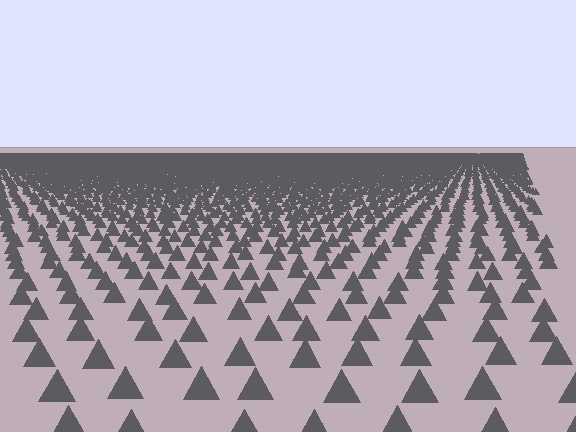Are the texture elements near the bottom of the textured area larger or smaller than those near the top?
Larger. Near the bottom, elements are closer to the viewer and appear at a bigger on-screen size.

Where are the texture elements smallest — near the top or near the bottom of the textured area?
Near the top.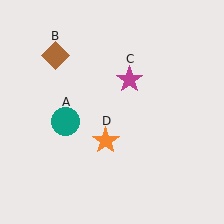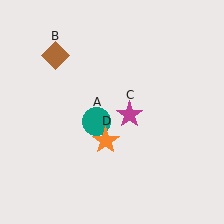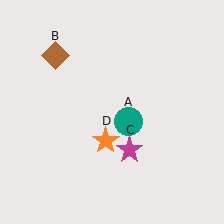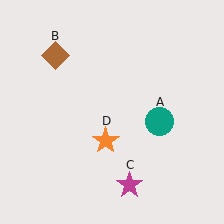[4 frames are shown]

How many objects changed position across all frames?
2 objects changed position: teal circle (object A), magenta star (object C).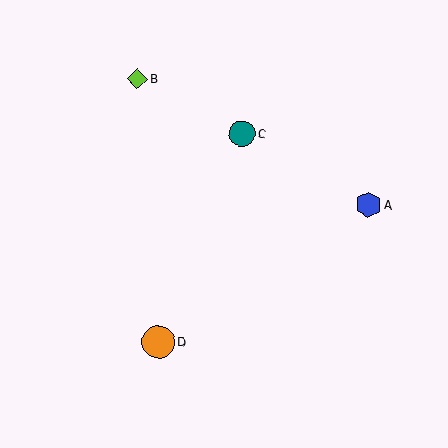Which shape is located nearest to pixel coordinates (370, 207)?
The blue hexagon (labeled A) at (369, 205) is nearest to that location.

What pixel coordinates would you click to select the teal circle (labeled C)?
Click at (242, 134) to select the teal circle C.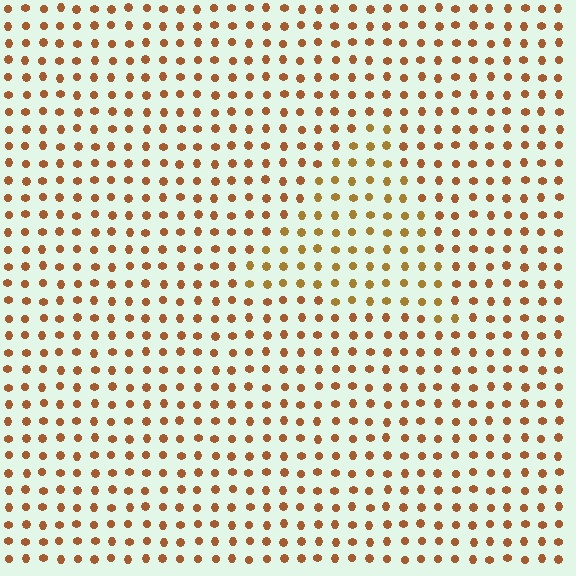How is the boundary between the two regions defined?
The boundary is defined purely by a slight shift in hue (about 18 degrees). Spacing, size, and orientation are identical on both sides.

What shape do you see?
I see a triangle.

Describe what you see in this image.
The image is filled with small brown elements in a uniform arrangement. A triangle-shaped region is visible where the elements are tinted to a slightly different hue, forming a subtle color boundary.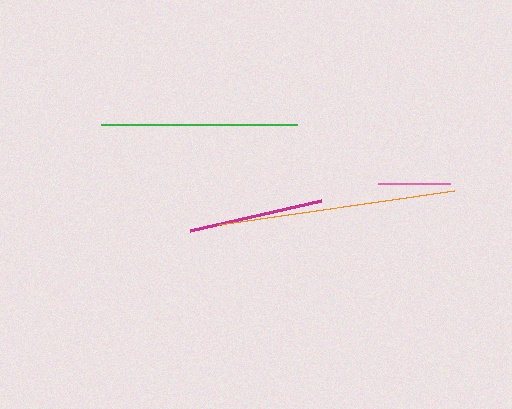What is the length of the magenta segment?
The magenta segment is approximately 134 pixels long.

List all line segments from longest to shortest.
From longest to shortest: orange, green, magenta, pink.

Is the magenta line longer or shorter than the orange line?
The orange line is longer than the magenta line.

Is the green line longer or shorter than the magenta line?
The green line is longer than the magenta line.